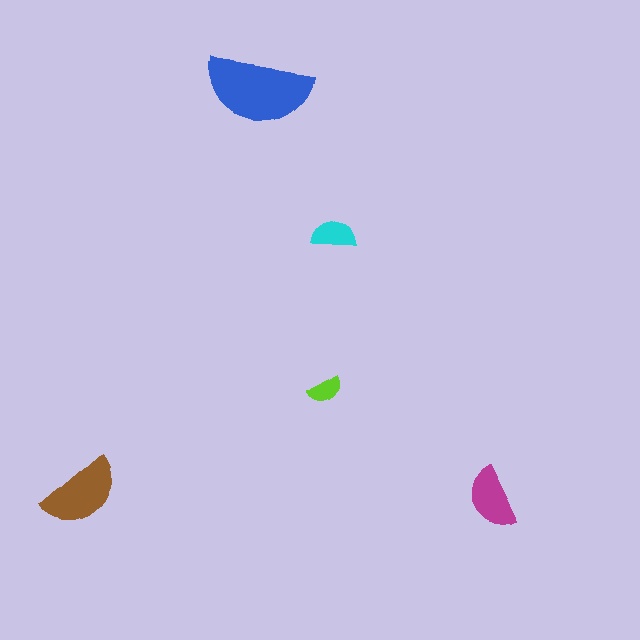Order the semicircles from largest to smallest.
the blue one, the brown one, the magenta one, the cyan one, the lime one.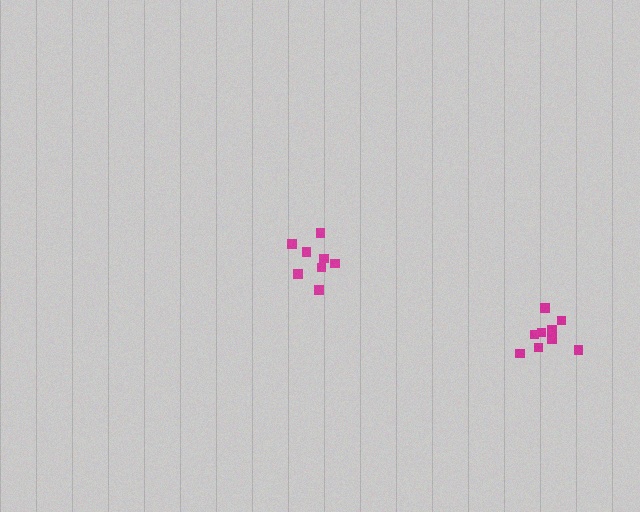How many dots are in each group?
Group 1: 9 dots, Group 2: 8 dots (17 total).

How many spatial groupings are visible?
There are 2 spatial groupings.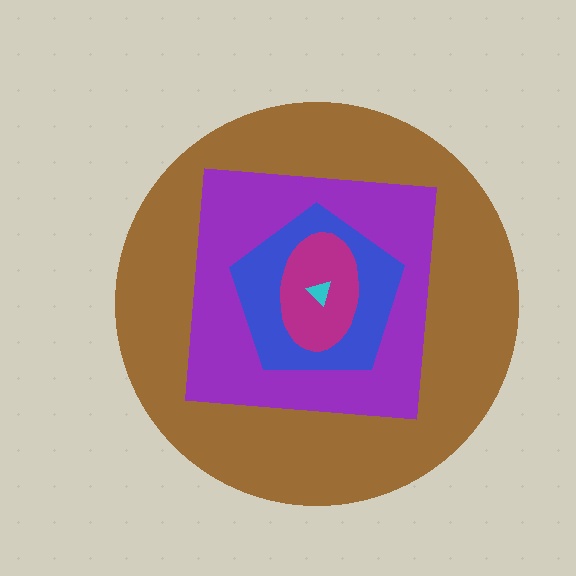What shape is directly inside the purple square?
The blue pentagon.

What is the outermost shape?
The brown circle.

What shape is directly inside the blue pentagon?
The magenta ellipse.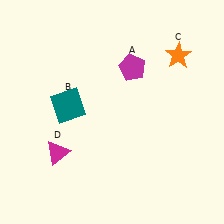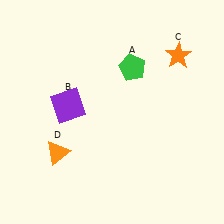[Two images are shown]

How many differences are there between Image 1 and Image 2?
There are 3 differences between the two images.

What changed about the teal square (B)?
In Image 1, B is teal. In Image 2, it changed to purple.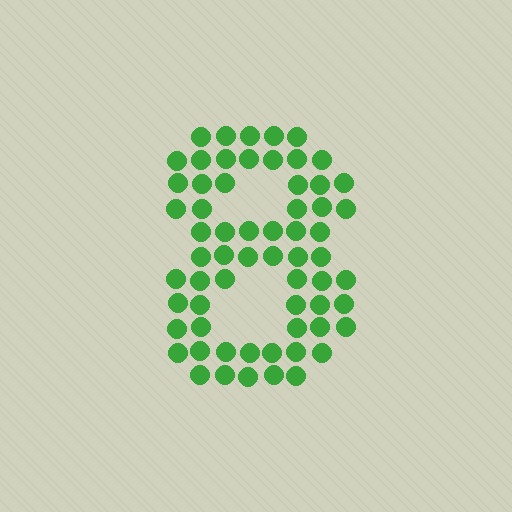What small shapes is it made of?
It is made of small circles.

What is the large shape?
The large shape is the digit 8.